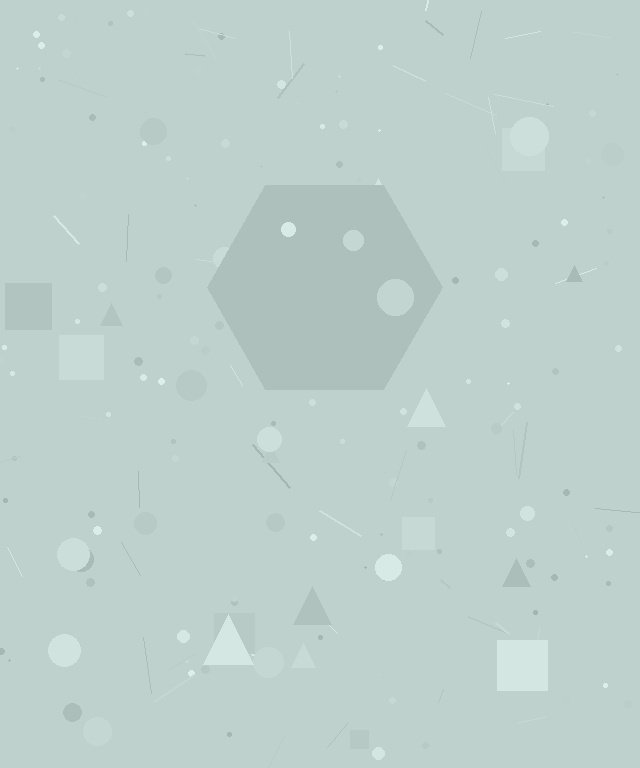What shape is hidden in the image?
A hexagon is hidden in the image.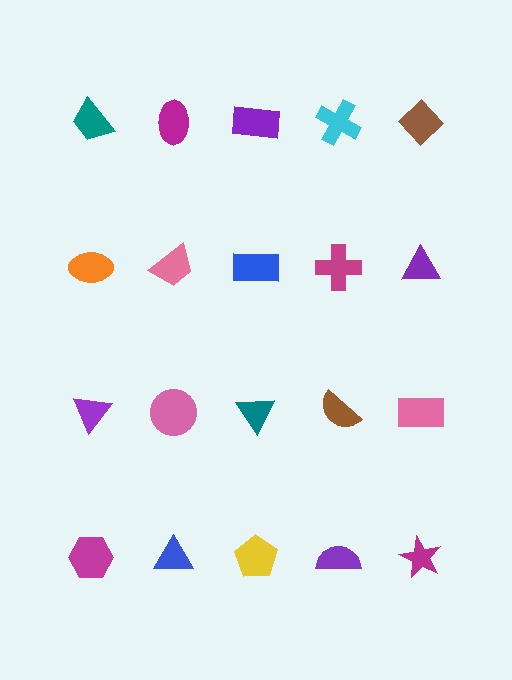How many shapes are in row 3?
5 shapes.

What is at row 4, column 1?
A magenta hexagon.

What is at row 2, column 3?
A blue rectangle.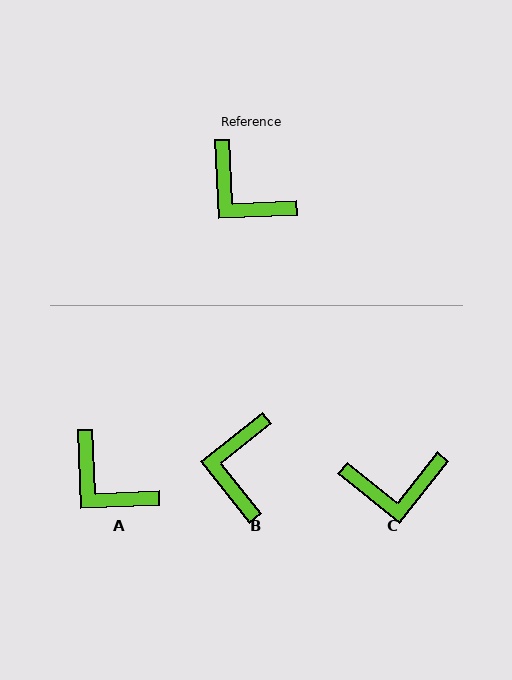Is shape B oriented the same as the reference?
No, it is off by about 54 degrees.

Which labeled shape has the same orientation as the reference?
A.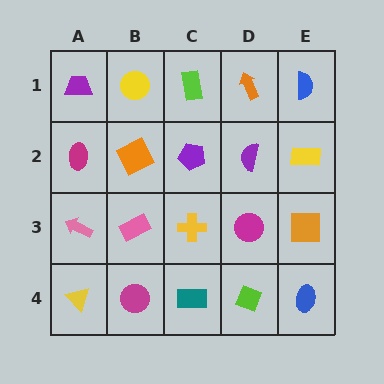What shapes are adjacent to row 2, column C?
A lime rectangle (row 1, column C), a yellow cross (row 3, column C), an orange square (row 2, column B), a purple semicircle (row 2, column D).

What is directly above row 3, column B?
An orange square.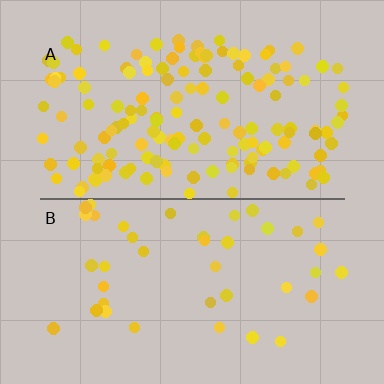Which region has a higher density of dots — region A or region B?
A (the top).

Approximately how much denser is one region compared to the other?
Approximately 3.5× — region A over region B.